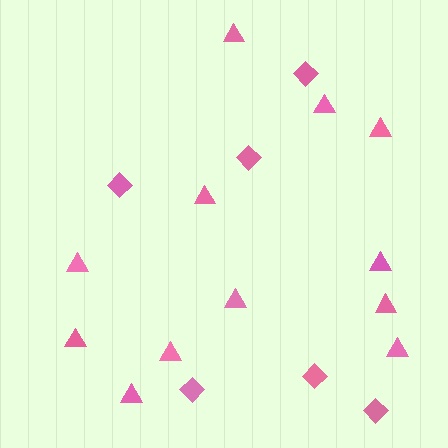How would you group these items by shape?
There are 2 groups: one group of triangles (12) and one group of diamonds (6).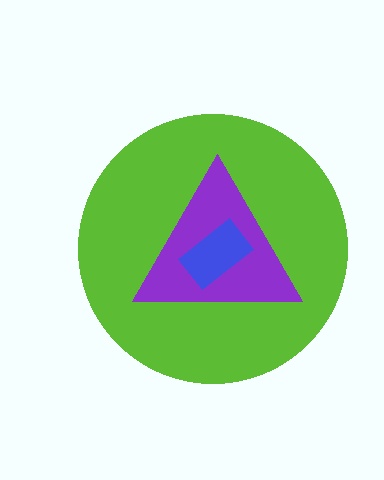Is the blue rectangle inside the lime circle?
Yes.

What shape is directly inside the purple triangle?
The blue rectangle.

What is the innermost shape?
The blue rectangle.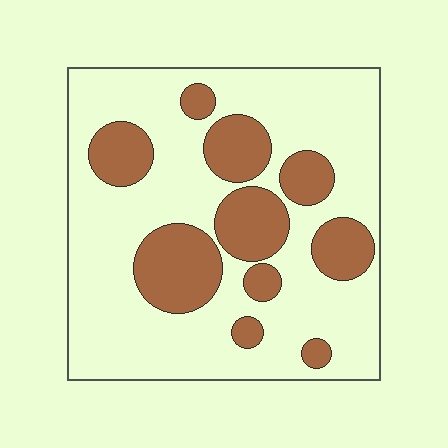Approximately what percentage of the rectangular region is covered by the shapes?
Approximately 30%.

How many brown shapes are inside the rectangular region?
10.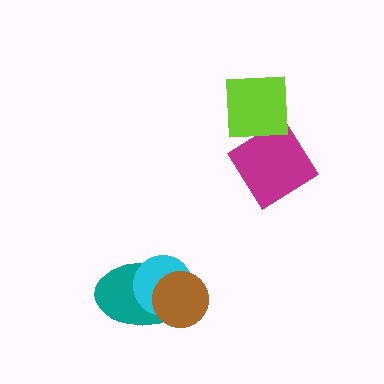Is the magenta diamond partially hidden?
Yes, it is partially covered by another shape.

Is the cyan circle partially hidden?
Yes, it is partially covered by another shape.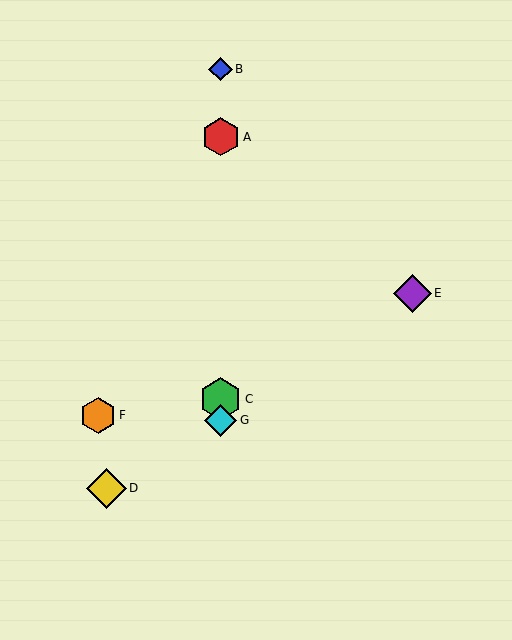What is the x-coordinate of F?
Object F is at x≈98.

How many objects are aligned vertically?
4 objects (A, B, C, G) are aligned vertically.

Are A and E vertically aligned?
No, A is at x≈221 and E is at x≈413.